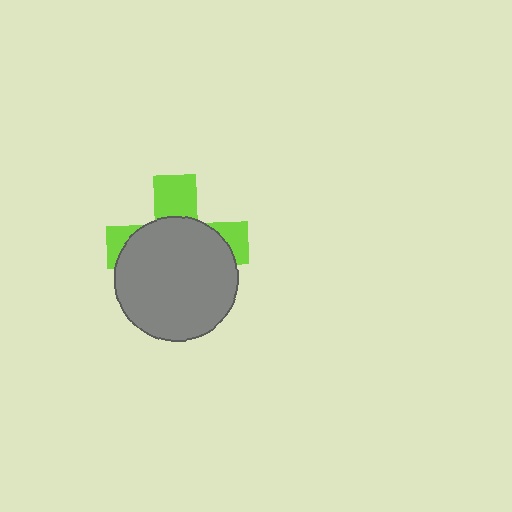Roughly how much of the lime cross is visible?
A small part of it is visible (roughly 35%).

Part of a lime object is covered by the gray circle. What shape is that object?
It is a cross.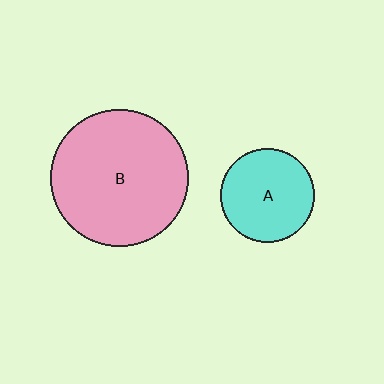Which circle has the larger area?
Circle B (pink).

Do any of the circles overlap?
No, none of the circles overlap.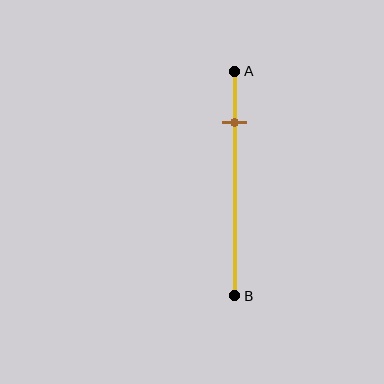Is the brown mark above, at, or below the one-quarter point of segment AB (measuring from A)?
The brown mark is approximately at the one-quarter point of segment AB.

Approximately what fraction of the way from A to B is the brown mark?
The brown mark is approximately 25% of the way from A to B.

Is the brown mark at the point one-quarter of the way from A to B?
Yes, the mark is approximately at the one-quarter point.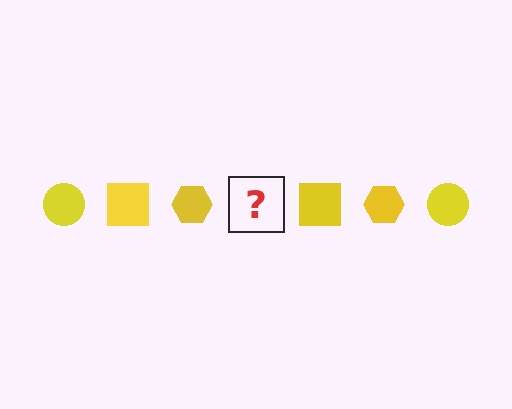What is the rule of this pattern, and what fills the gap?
The rule is that the pattern cycles through circle, square, hexagon shapes in yellow. The gap should be filled with a yellow circle.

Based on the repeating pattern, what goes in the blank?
The blank should be a yellow circle.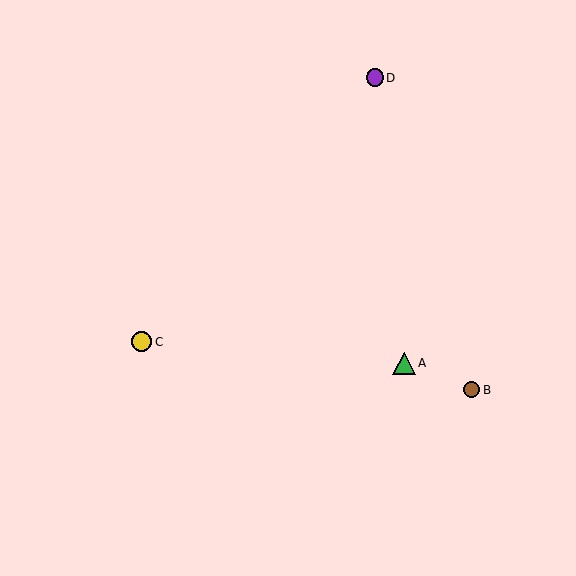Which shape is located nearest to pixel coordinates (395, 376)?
The green triangle (labeled A) at (404, 363) is nearest to that location.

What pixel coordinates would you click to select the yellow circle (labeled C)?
Click at (142, 342) to select the yellow circle C.